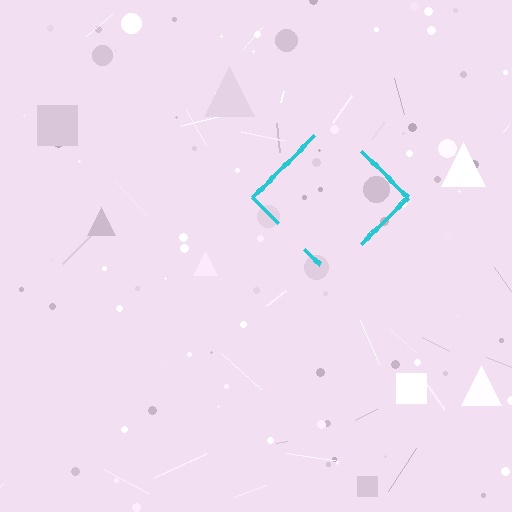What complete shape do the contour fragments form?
The contour fragments form a diamond.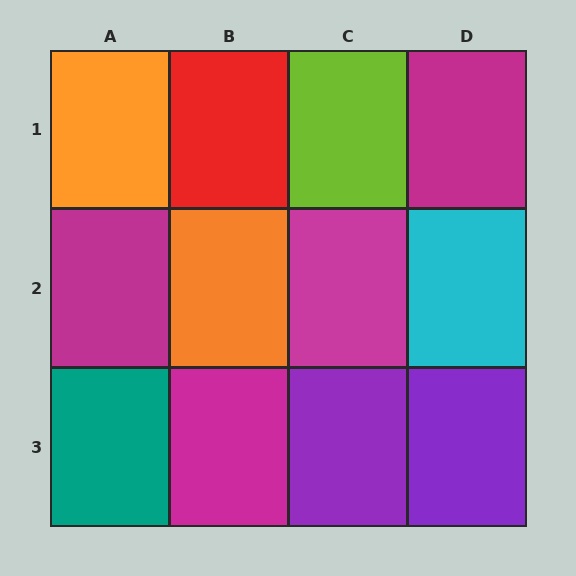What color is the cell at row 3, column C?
Purple.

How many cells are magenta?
4 cells are magenta.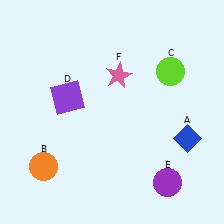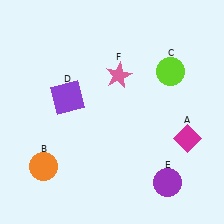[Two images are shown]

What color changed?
The diamond (A) changed from blue in Image 1 to magenta in Image 2.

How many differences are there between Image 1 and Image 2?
There is 1 difference between the two images.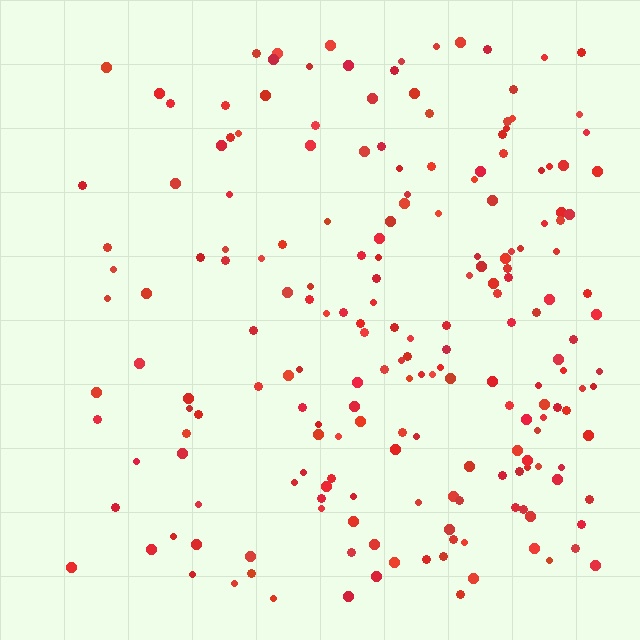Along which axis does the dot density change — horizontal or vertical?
Horizontal.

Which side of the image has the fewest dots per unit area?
The left.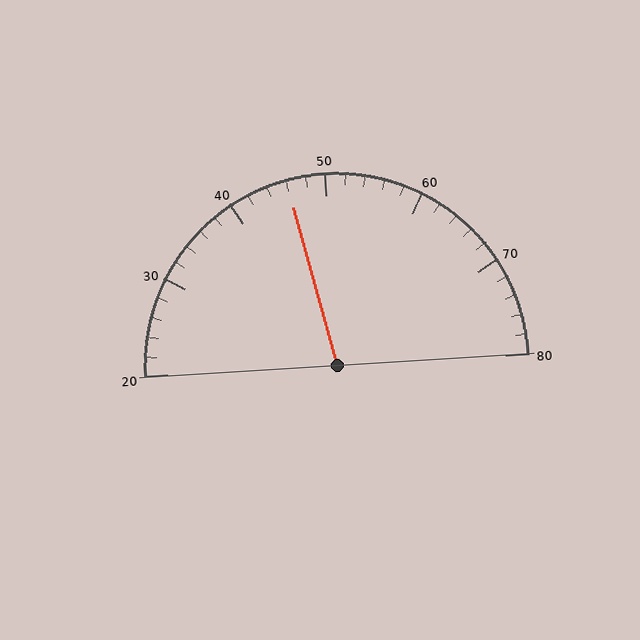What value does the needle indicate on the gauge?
The needle indicates approximately 46.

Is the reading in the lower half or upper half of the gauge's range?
The reading is in the lower half of the range (20 to 80).